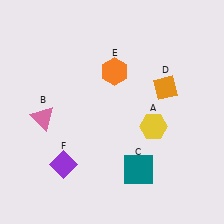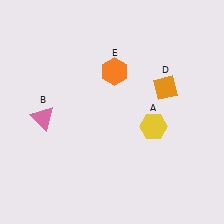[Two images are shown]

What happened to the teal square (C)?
The teal square (C) was removed in Image 2. It was in the bottom-right area of Image 1.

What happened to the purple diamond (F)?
The purple diamond (F) was removed in Image 2. It was in the bottom-left area of Image 1.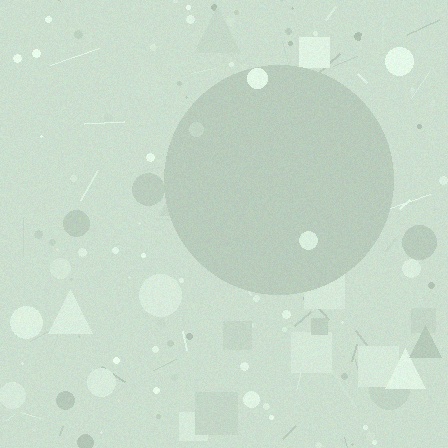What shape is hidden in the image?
A circle is hidden in the image.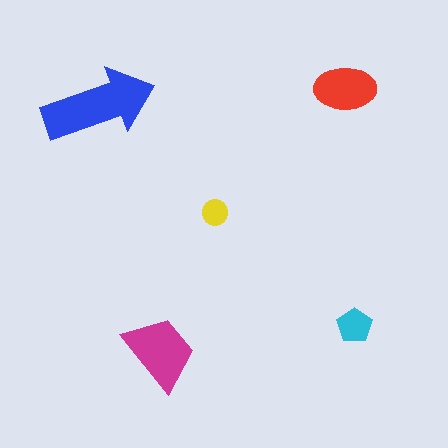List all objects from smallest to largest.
The yellow circle, the cyan pentagon, the red ellipse, the magenta trapezoid, the blue arrow.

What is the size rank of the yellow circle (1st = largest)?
5th.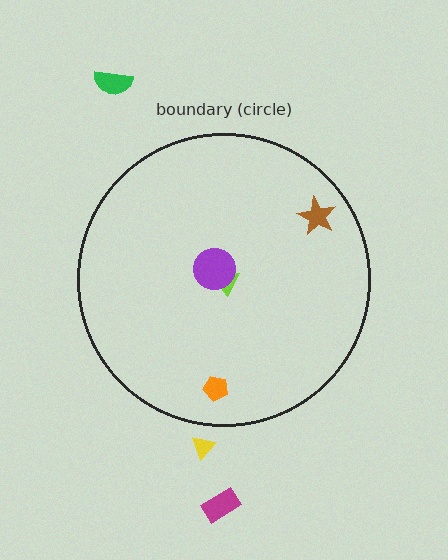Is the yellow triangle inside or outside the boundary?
Outside.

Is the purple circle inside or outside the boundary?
Inside.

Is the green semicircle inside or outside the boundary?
Outside.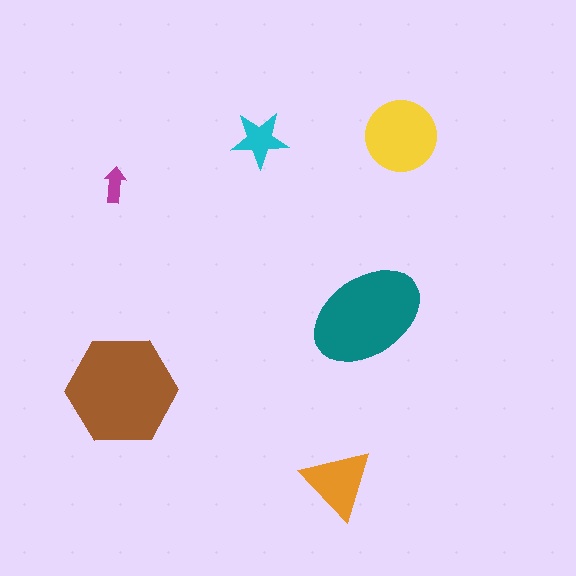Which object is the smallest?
The magenta arrow.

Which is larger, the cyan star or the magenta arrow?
The cyan star.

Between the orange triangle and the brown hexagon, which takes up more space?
The brown hexagon.